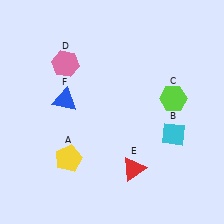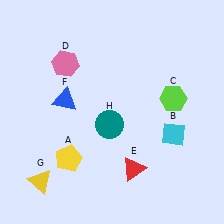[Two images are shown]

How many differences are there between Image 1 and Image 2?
There are 2 differences between the two images.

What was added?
A yellow triangle (G), a teal circle (H) were added in Image 2.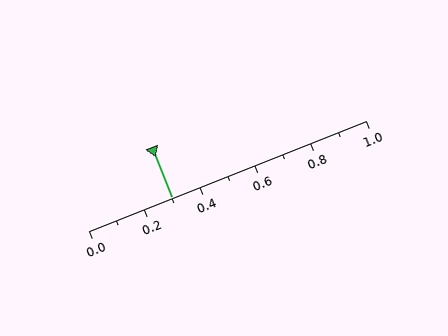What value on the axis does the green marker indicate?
The marker indicates approximately 0.3.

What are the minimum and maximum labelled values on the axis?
The axis runs from 0.0 to 1.0.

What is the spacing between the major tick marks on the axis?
The major ticks are spaced 0.2 apart.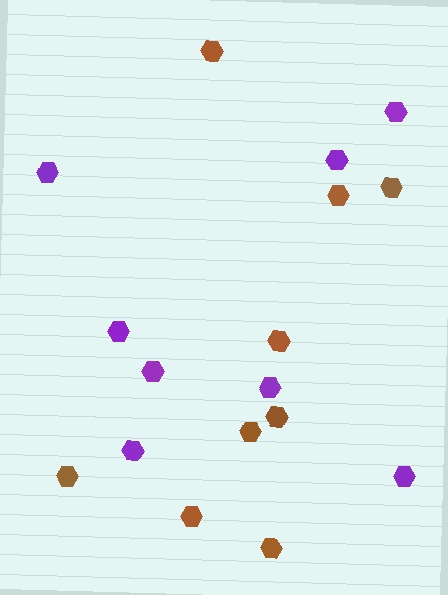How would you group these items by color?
There are 2 groups: one group of brown hexagons (9) and one group of purple hexagons (8).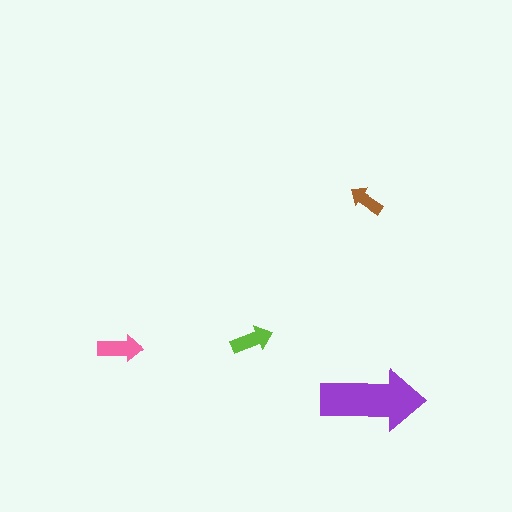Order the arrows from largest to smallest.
the purple one, the pink one, the lime one, the brown one.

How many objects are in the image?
There are 4 objects in the image.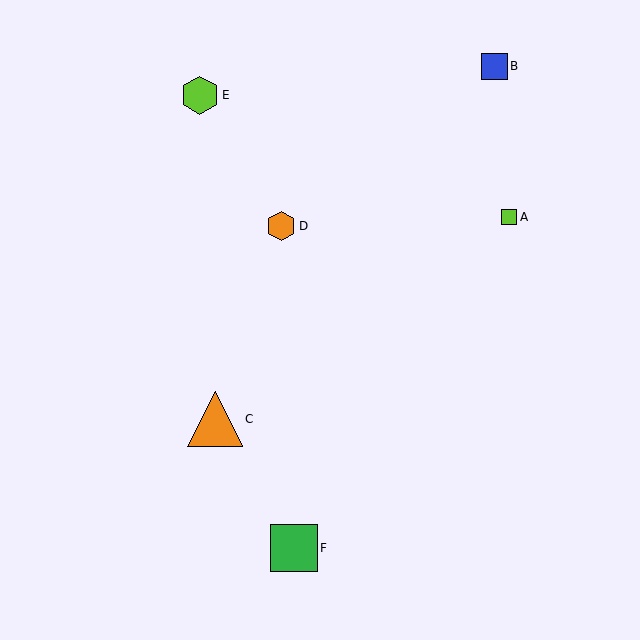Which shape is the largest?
The orange triangle (labeled C) is the largest.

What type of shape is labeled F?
Shape F is a green square.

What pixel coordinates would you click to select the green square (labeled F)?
Click at (294, 548) to select the green square F.